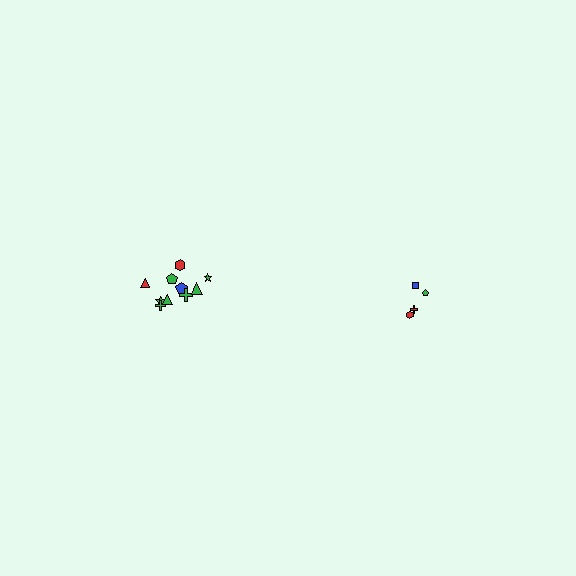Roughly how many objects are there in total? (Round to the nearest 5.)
Roughly 15 objects in total.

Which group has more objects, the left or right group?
The left group.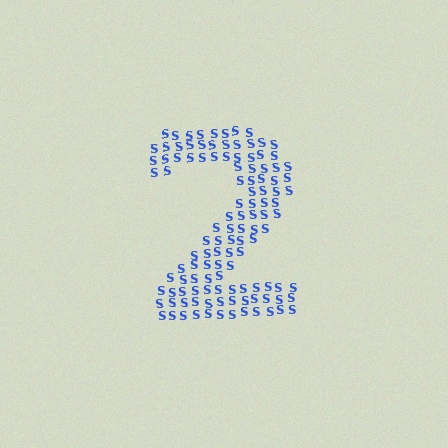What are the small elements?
The small elements are letter S's.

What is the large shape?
The large shape is the digit 2.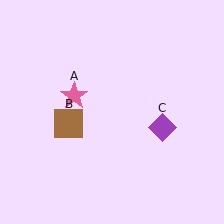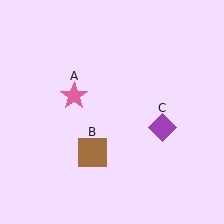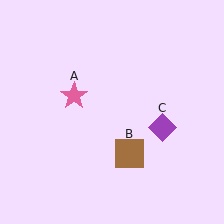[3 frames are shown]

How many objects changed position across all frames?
1 object changed position: brown square (object B).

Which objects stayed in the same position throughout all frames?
Pink star (object A) and purple diamond (object C) remained stationary.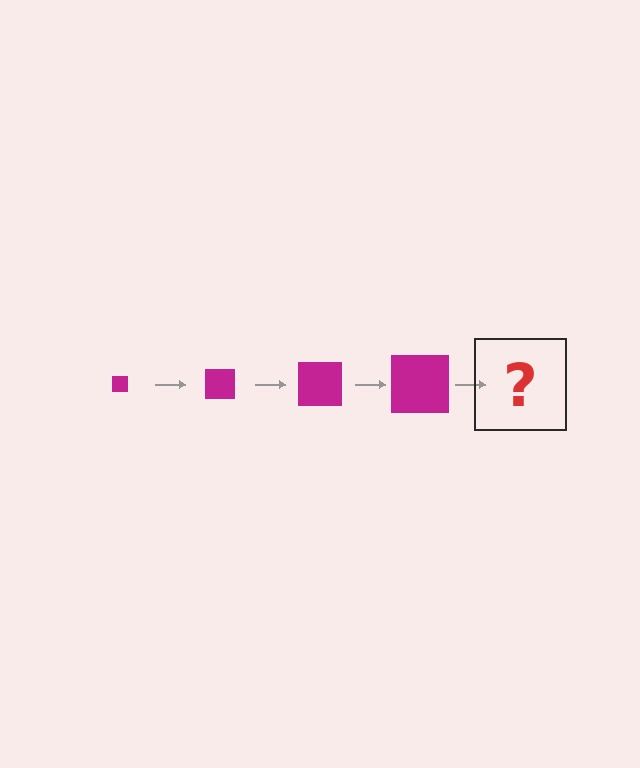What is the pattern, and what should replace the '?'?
The pattern is that the square gets progressively larger each step. The '?' should be a magenta square, larger than the previous one.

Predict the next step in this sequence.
The next step is a magenta square, larger than the previous one.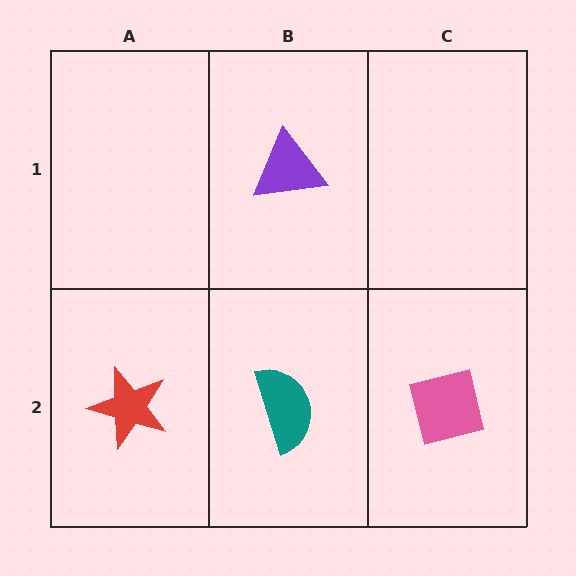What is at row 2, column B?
A teal semicircle.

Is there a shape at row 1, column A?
No, that cell is empty.